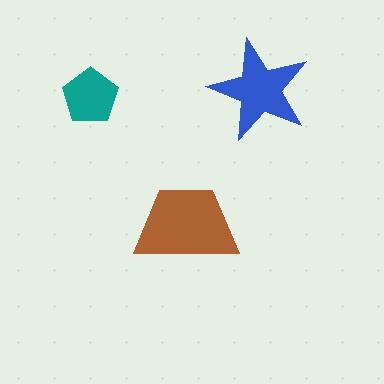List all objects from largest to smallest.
The brown trapezoid, the blue star, the teal pentagon.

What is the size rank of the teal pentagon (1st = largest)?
3rd.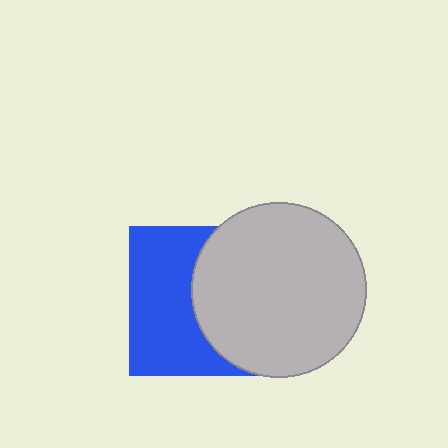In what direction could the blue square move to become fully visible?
The blue square could move left. That would shift it out from behind the light gray circle entirely.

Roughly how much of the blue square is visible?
About half of it is visible (roughly 50%).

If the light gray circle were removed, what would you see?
You would see the complete blue square.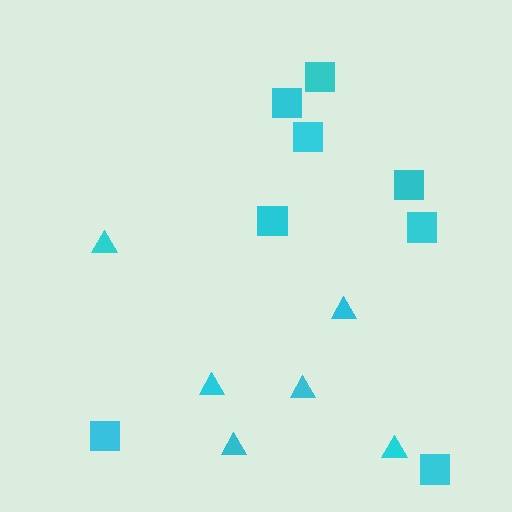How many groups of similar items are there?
There are 2 groups: one group of squares (8) and one group of triangles (6).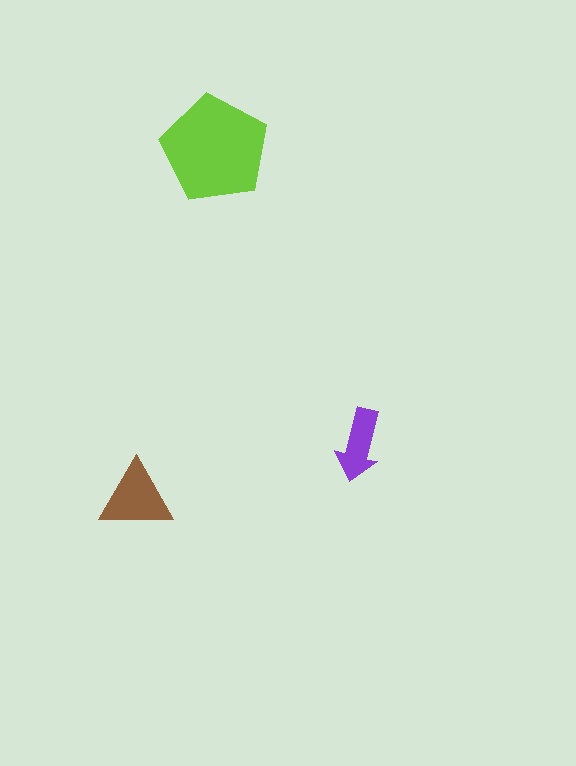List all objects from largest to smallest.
The lime pentagon, the brown triangle, the purple arrow.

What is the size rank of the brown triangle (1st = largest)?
2nd.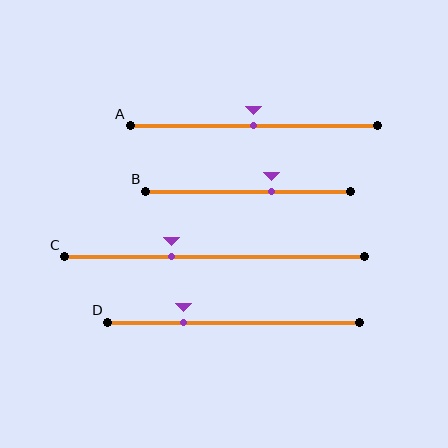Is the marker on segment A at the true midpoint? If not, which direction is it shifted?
Yes, the marker on segment A is at the true midpoint.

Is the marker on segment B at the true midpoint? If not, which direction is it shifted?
No, the marker on segment B is shifted to the right by about 11% of the segment length.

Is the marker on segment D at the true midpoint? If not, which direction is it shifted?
No, the marker on segment D is shifted to the left by about 20% of the segment length.